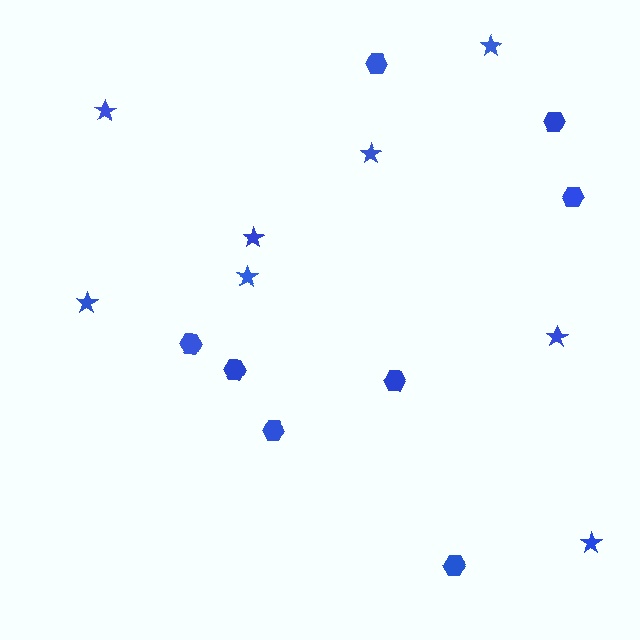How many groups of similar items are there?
There are 2 groups: one group of hexagons (8) and one group of stars (8).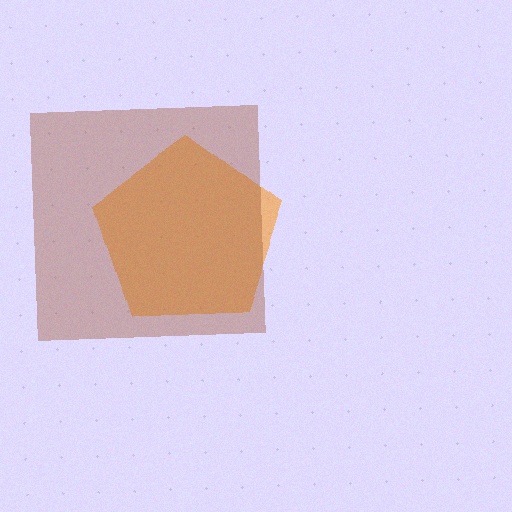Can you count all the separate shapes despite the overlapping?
Yes, there are 2 separate shapes.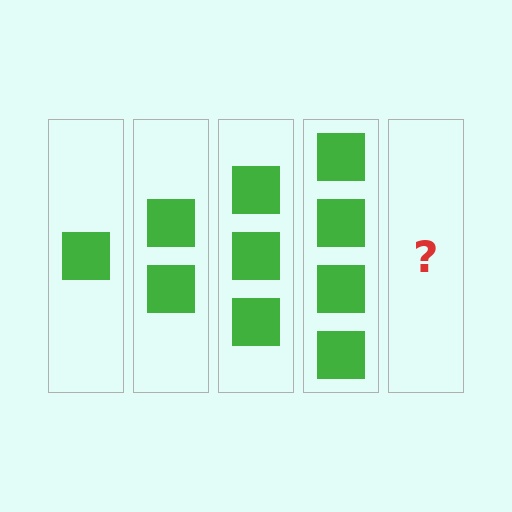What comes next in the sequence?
The next element should be 5 squares.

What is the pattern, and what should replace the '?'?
The pattern is that each step adds one more square. The '?' should be 5 squares.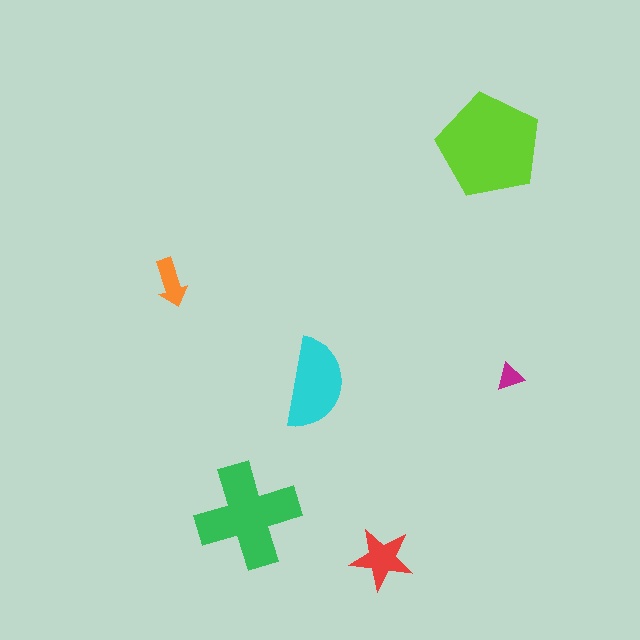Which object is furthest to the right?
The magenta triangle is rightmost.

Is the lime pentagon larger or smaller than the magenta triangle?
Larger.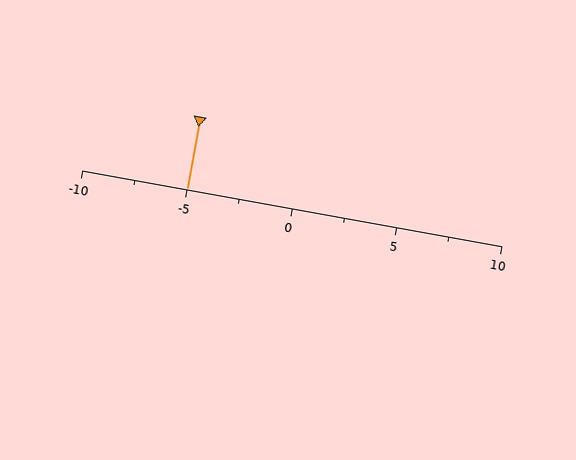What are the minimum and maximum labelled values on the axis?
The axis runs from -10 to 10.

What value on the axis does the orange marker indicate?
The marker indicates approximately -5.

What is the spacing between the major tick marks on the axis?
The major ticks are spaced 5 apart.